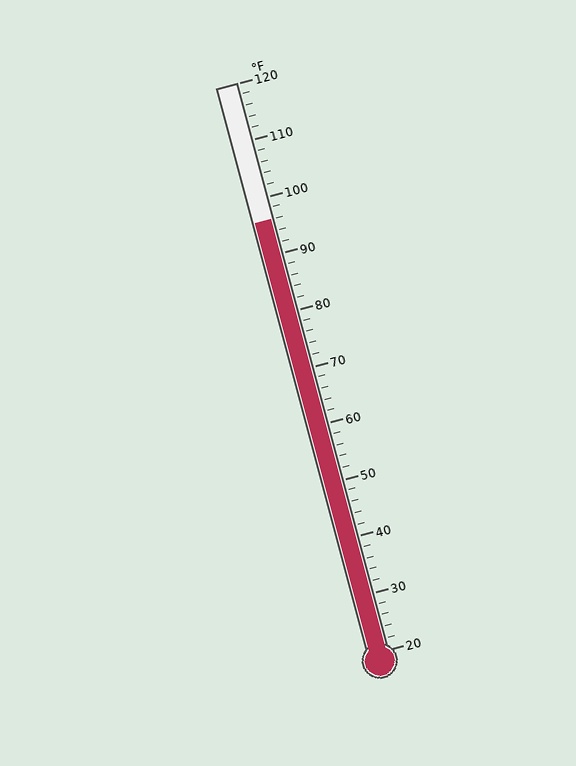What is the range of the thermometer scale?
The thermometer scale ranges from 20°F to 120°F.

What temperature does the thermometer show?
The thermometer shows approximately 96°F.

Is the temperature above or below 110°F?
The temperature is below 110°F.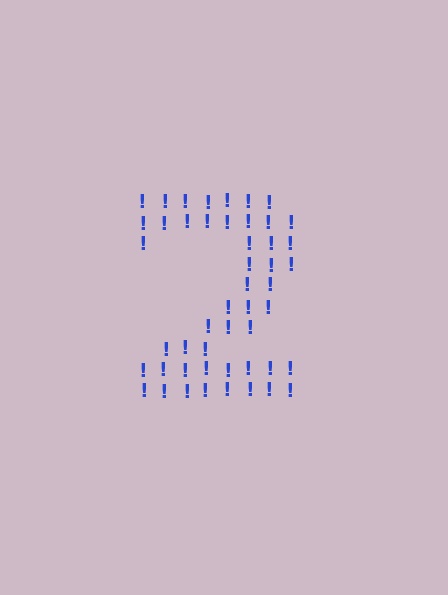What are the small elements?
The small elements are exclamation marks.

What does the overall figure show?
The overall figure shows the digit 2.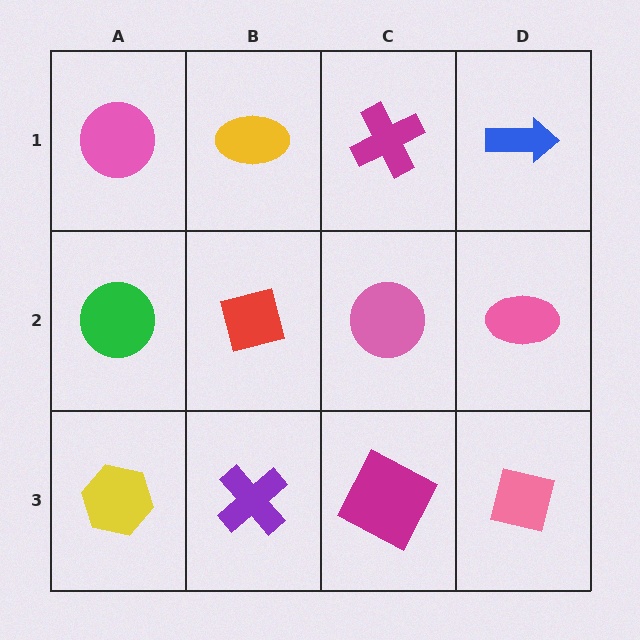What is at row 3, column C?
A magenta square.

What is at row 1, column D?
A blue arrow.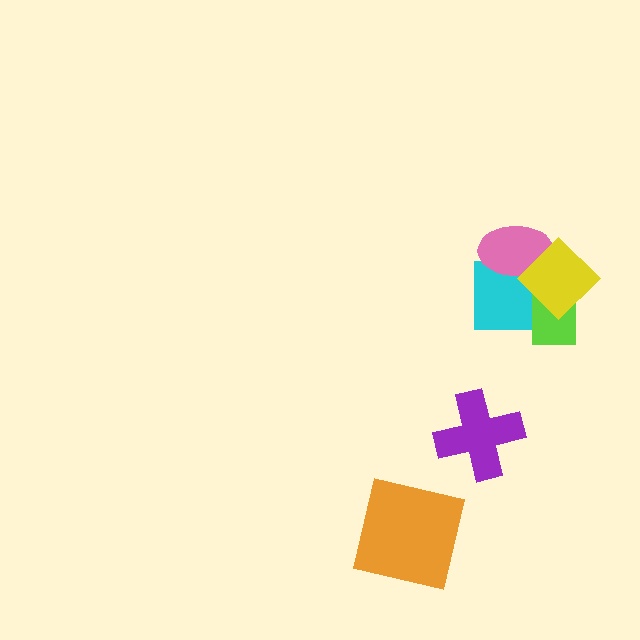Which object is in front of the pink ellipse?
The yellow diamond is in front of the pink ellipse.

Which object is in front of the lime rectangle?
The yellow diamond is in front of the lime rectangle.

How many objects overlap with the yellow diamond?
3 objects overlap with the yellow diamond.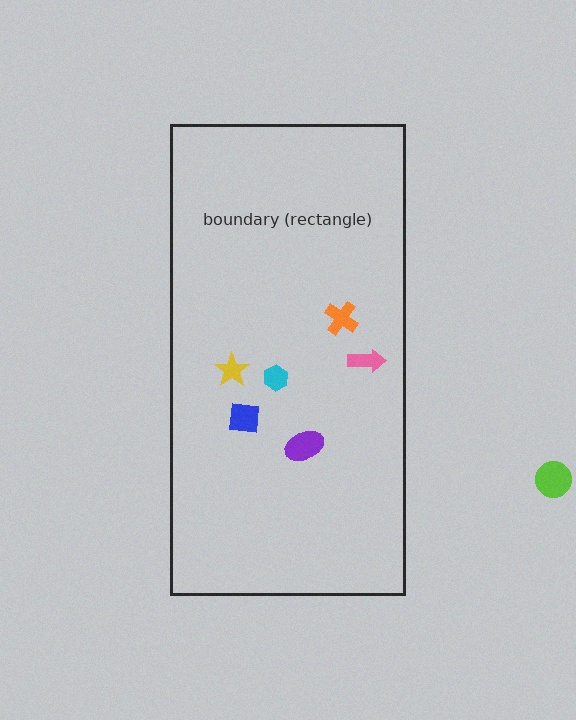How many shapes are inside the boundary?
6 inside, 1 outside.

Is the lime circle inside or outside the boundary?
Outside.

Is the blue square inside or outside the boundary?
Inside.